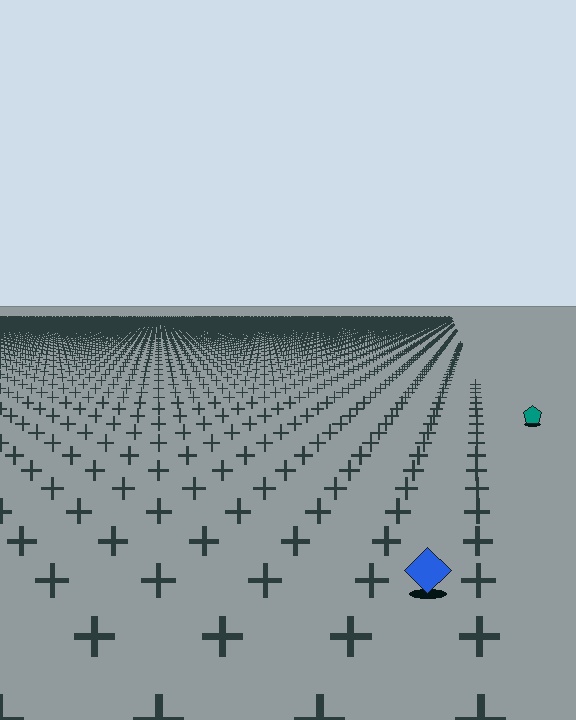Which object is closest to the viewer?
The blue diamond is closest. The texture marks near it are larger and more spread out.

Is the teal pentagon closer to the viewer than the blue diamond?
No. The blue diamond is closer — you can tell from the texture gradient: the ground texture is coarser near it.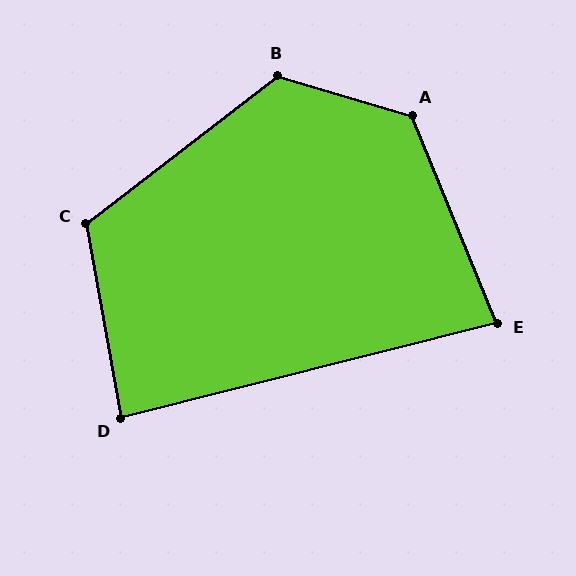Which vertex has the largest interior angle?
A, at approximately 129 degrees.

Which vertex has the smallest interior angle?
E, at approximately 82 degrees.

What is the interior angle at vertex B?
Approximately 126 degrees (obtuse).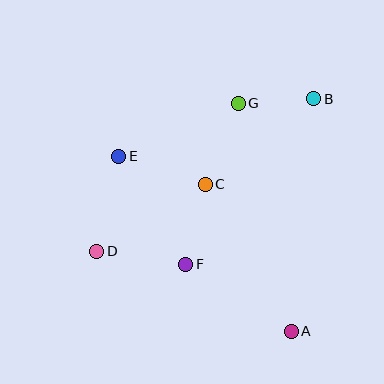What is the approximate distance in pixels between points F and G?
The distance between F and G is approximately 169 pixels.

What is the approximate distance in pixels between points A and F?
The distance between A and F is approximately 125 pixels.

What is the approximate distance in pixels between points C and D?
The distance between C and D is approximately 127 pixels.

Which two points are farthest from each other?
Points B and D are farthest from each other.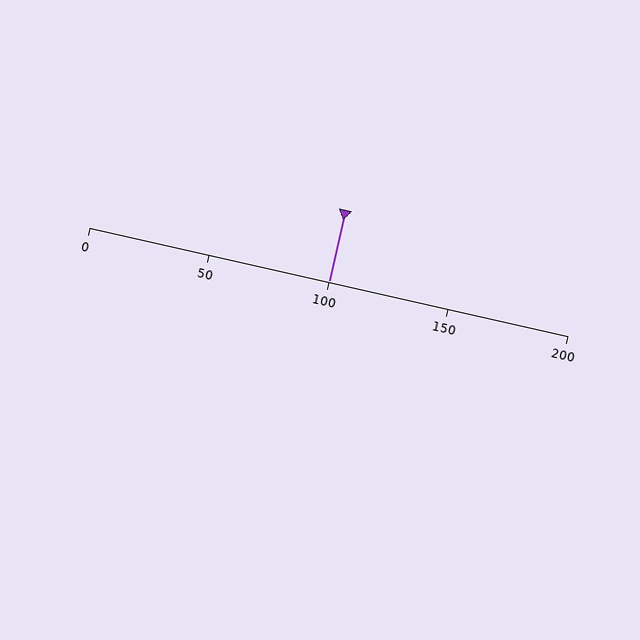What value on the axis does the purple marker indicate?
The marker indicates approximately 100.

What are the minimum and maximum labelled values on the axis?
The axis runs from 0 to 200.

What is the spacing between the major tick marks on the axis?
The major ticks are spaced 50 apart.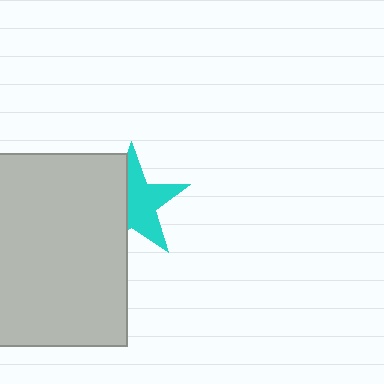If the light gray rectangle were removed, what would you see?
You would see the complete cyan star.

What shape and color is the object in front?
The object in front is a light gray rectangle.